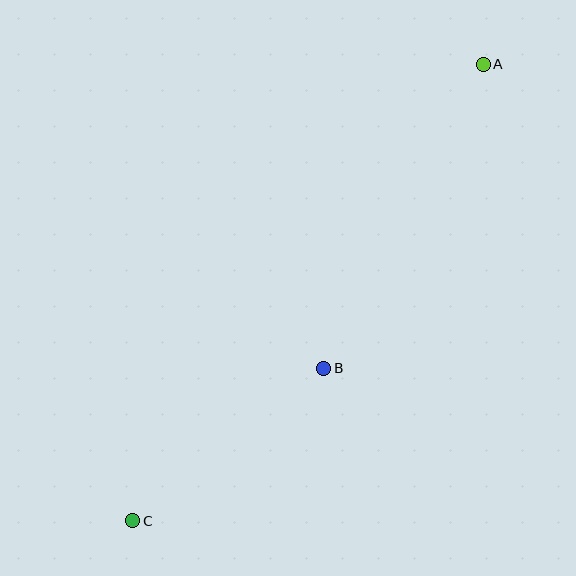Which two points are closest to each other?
Points B and C are closest to each other.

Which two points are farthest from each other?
Points A and C are farthest from each other.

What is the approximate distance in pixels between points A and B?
The distance between A and B is approximately 343 pixels.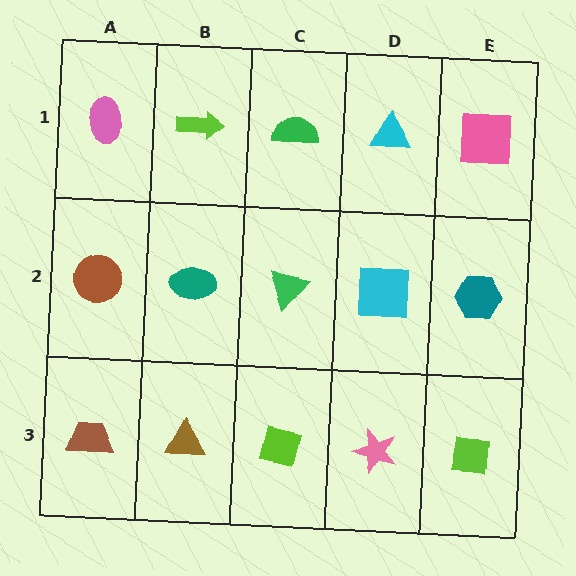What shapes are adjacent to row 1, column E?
A teal hexagon (row 2, column E), a cyan triangle (row 1, column D).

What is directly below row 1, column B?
A teal ellipse.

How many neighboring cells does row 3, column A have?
2.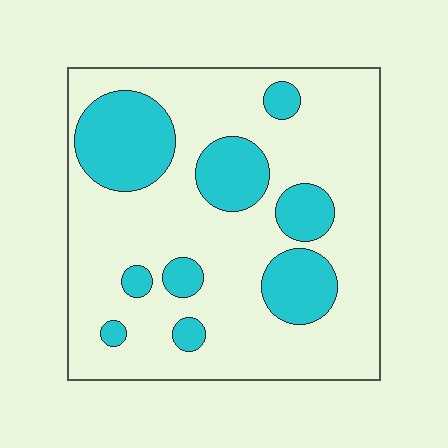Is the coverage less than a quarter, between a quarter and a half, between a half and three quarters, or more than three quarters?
Between a quarter and a half.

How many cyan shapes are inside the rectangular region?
9.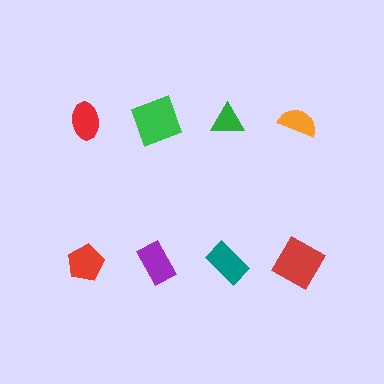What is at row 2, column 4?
A red square.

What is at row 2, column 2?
A purple rectangle.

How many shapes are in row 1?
4 shapes.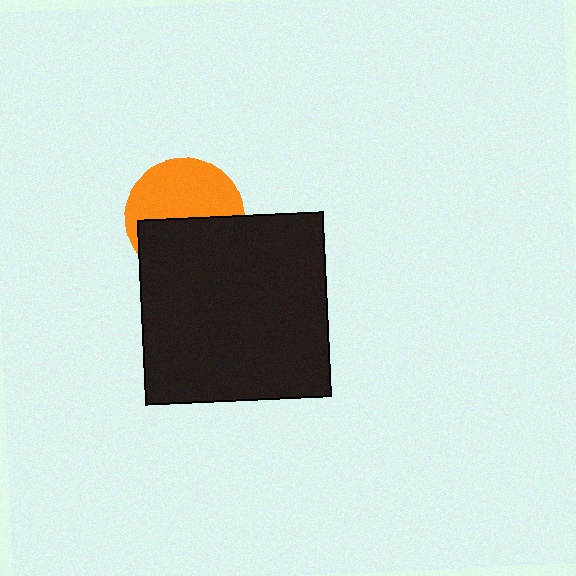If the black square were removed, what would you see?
You would see the complete orange circle.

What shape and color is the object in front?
The object in front is a black square.